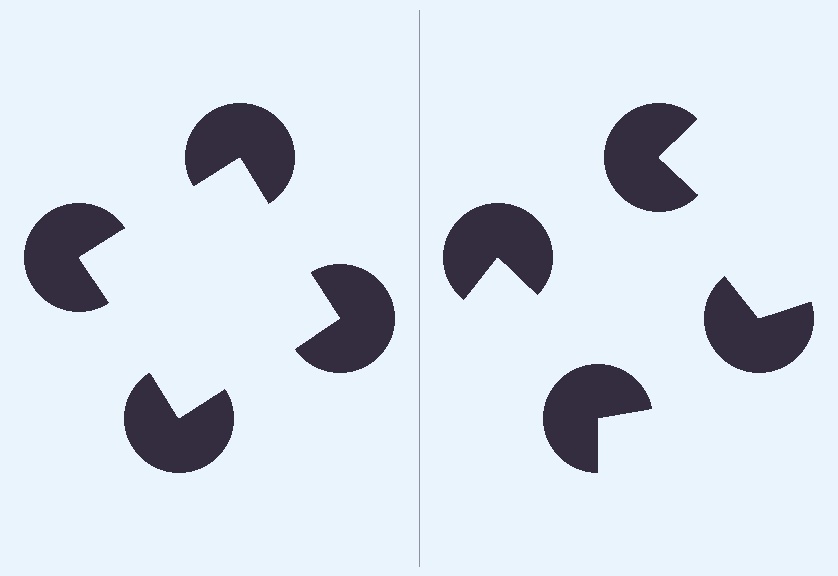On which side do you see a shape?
An illusory square appears on the left side. On the right side the wedge cuts are rotated, so no coherent shape forms.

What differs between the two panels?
The pac-man discs are positioned identically on both sides; only the wedge orientations differ. On the left they align to a square; on the right they are misaligned.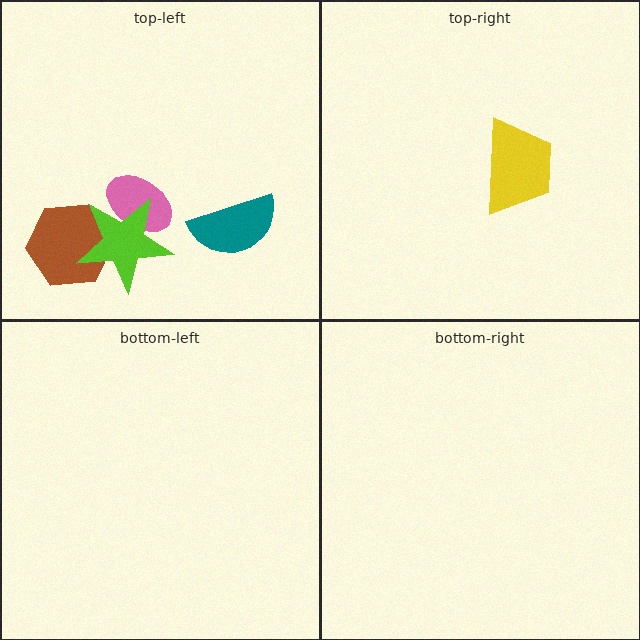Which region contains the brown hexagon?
The top-left region.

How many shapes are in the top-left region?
4.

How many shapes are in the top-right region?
1.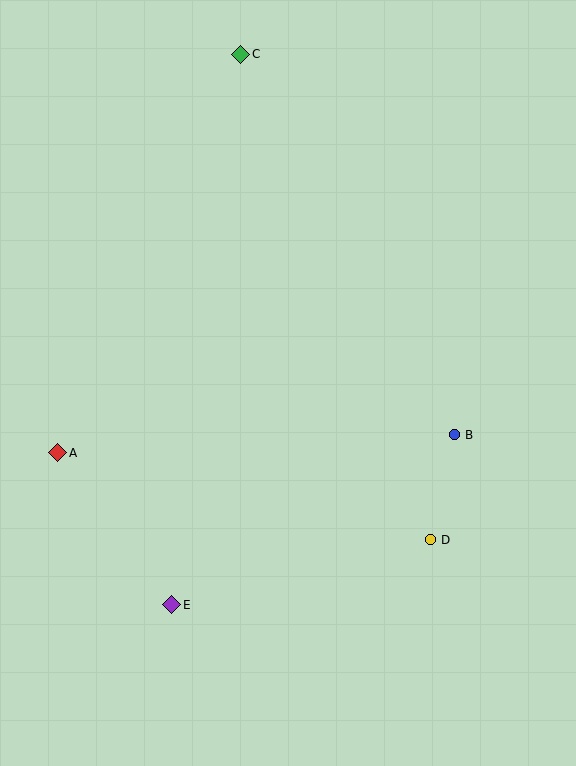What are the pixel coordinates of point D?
Point D is at (430, 540).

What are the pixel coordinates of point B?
Point B is at (454, 435).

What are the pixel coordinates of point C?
Point C is at (241, 54).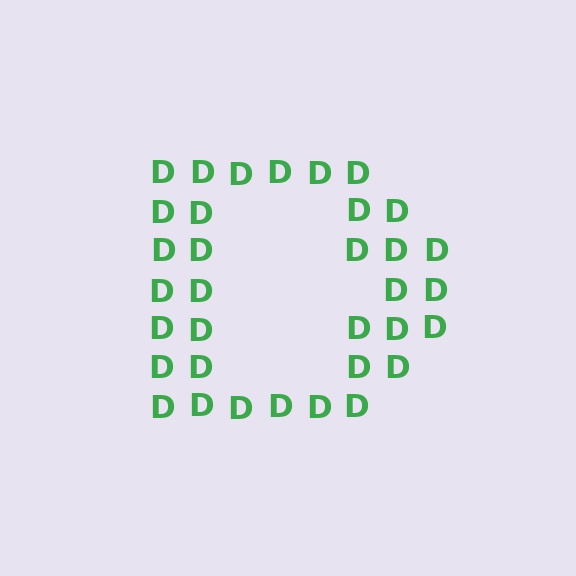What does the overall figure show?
The overall figure shows the letter D.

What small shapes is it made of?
It is made of small letter D's.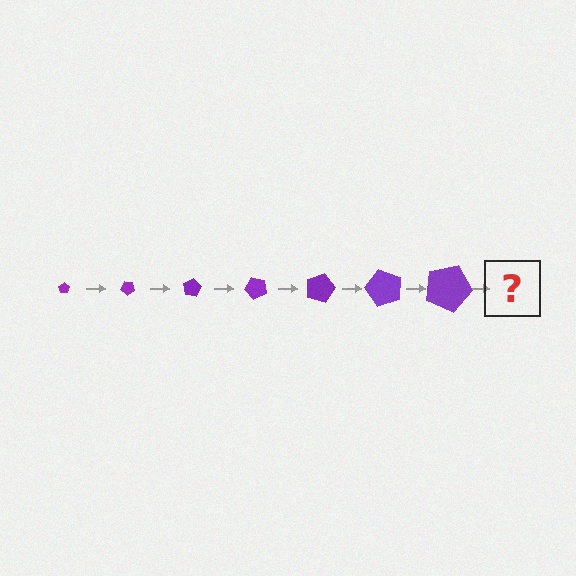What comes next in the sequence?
The next element should be a pentagon, larger than the previous one and rotated 280 degrees from the start.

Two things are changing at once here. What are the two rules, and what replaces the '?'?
The two rules are that the pentagon grows larger each step and it rotates 40 degrees each step. The '?' should be a pentagon, larger than the previous one and rotated 280 degrees from the start.